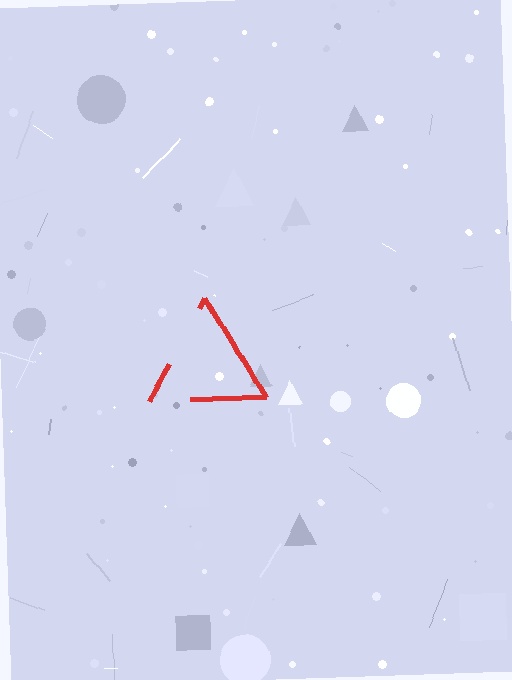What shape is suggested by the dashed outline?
The dashed outline suggests a triangle.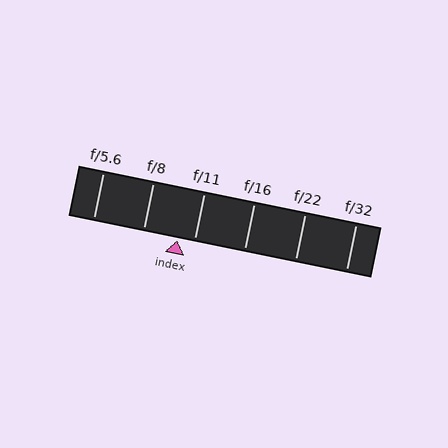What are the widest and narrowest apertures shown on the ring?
The widest aperture shown is f/5.6 and the narrowest is f/32.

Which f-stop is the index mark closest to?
The index mark is closest to f/11.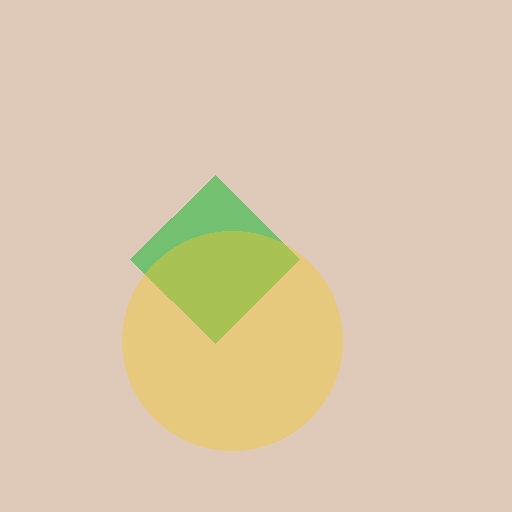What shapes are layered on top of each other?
The layered shapes are: a green diamond, a yellow circle.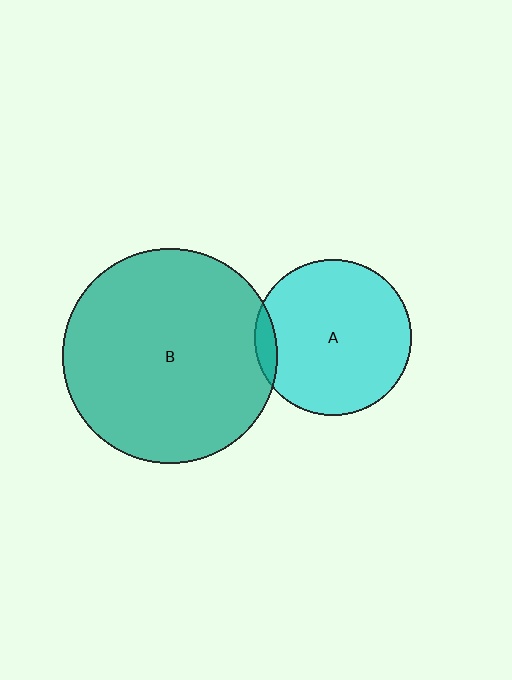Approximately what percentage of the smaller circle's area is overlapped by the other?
Approximately 5%.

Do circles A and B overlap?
Yes.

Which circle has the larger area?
Circle B (teal).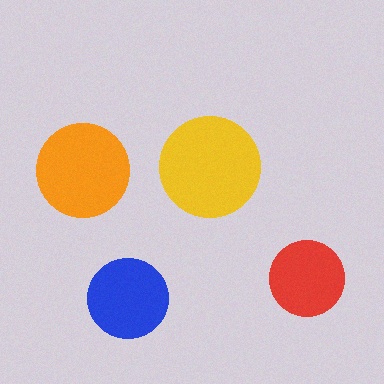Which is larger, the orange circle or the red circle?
The orange one.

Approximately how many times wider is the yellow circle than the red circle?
About 1.5 times wider.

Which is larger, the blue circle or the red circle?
The blue one.